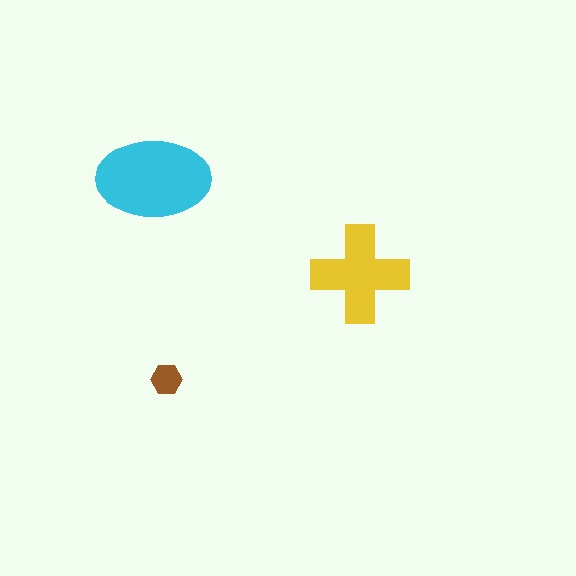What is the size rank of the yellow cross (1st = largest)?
2nd.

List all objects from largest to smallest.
The cyan ellipse, the yellow cross, the brown hexagon.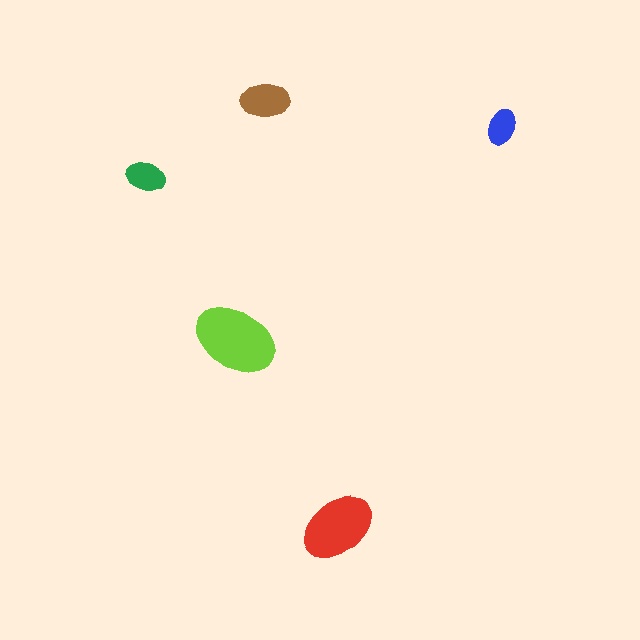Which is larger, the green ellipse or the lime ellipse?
The lime one.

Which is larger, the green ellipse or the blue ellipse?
The green one.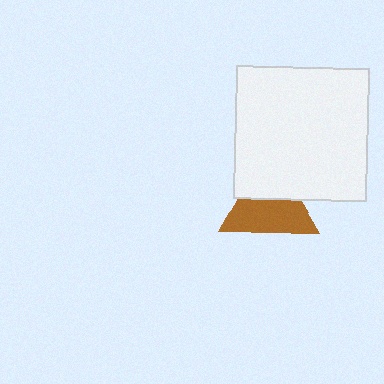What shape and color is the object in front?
The object in front is a white square.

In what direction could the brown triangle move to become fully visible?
The brown triangle could move down. That would shift it out from behind the white square entirely.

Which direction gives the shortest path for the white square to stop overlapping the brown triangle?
Moving up gives the shortest separation.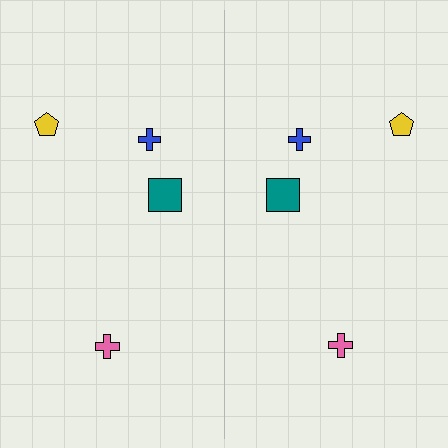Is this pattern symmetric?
Yes, this pattern has bilateral (reflection) symmetry.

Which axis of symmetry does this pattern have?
The pattern has a vertical axis of symmetry running through the center of the image.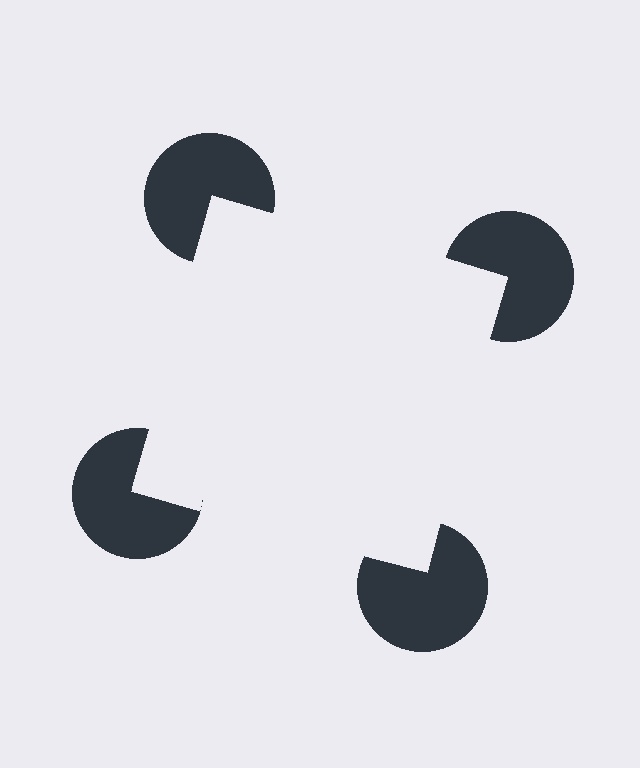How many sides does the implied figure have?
4 sides.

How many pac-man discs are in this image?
There are 4 — one at each vertex of the illusory square.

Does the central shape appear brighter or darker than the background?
It typically appears slightly brighter than the background, even though no actual brightness change is drawn.